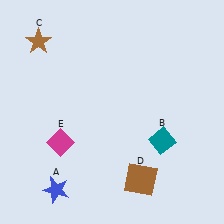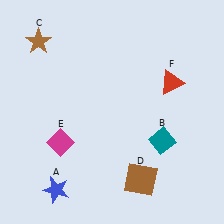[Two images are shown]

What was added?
A red triangle (F) was added in Image 2.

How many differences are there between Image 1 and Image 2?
There is 1 difference between the two images.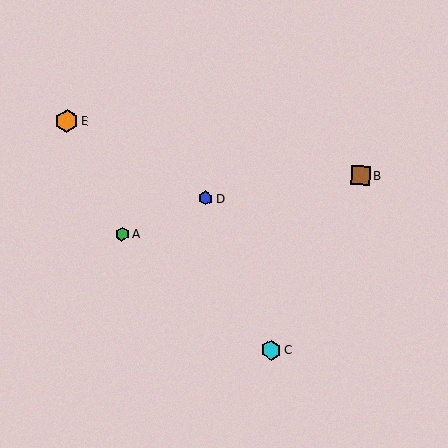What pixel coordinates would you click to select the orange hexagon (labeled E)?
Click at (67, 121) to select the orange hexagon E.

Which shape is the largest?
The orange hexagon (labeled E) is the largest.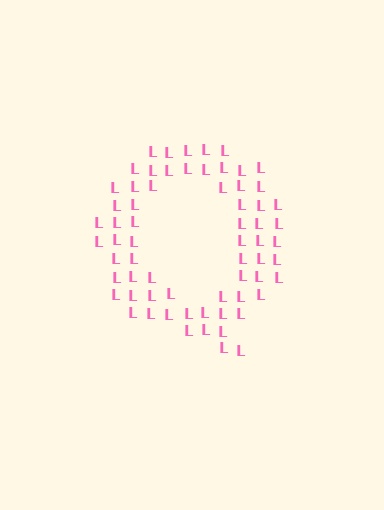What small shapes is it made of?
It is made of small letter L's.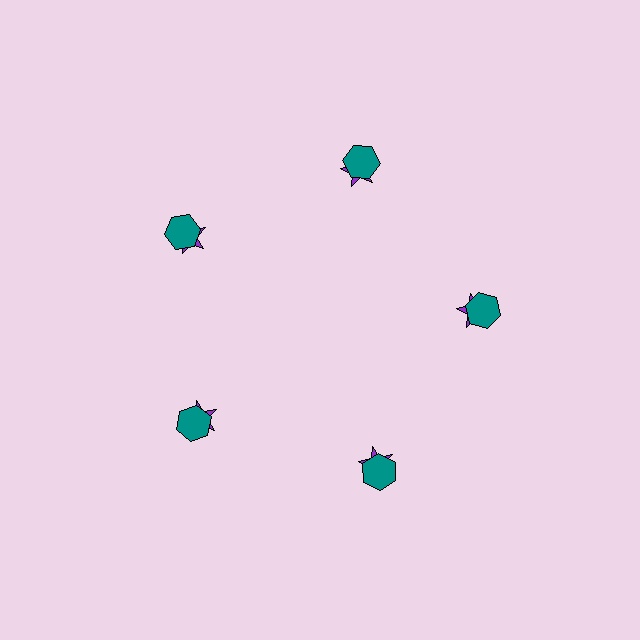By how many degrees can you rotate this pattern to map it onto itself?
The pattern maps onto itself every 72 degrees of rotation.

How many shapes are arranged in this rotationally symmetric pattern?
There are 10 shapes, arranged in 5 groups of 2.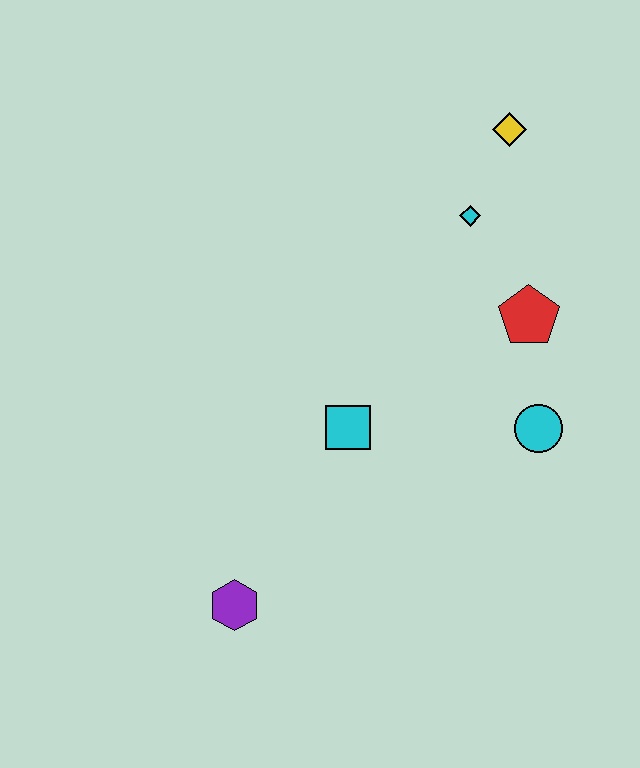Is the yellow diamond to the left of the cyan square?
No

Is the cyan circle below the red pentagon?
Yes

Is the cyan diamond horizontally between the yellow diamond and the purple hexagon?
Yes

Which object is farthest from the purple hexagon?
The yellow diamond is farthest from the purple hexagon.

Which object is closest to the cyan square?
The cyan circle is closest to the cyan square.